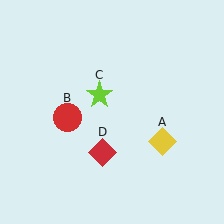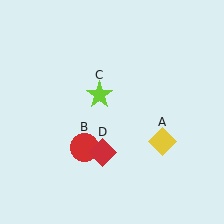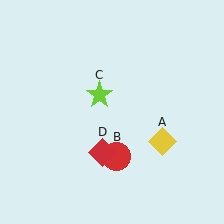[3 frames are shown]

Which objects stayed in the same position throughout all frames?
Yellow diamond (object A) and lime star (object C) and red diamond (object D) remained stationary.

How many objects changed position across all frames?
1 object changed position: red circle (object B).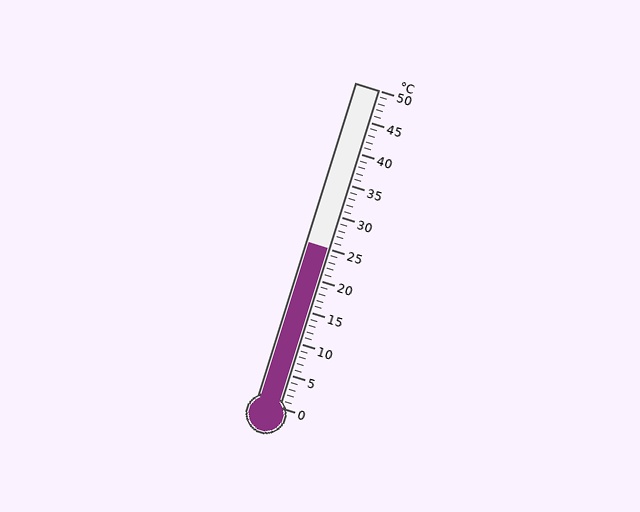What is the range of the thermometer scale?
The thermometer scale ranges from 0°C to 50°C.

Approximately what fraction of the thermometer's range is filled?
The thermometer is filled to approximately 50% of its range.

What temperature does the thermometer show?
The thermometer shows approximately 25°C.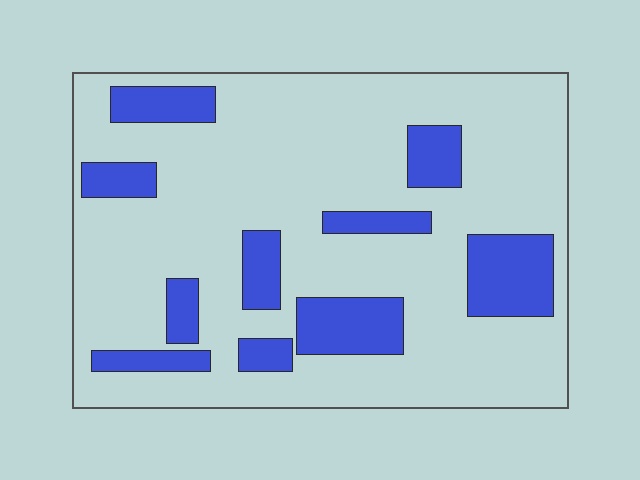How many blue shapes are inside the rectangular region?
10.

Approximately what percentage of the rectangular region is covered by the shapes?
Approximately 20%.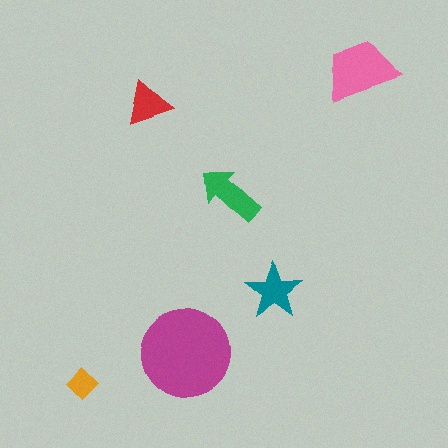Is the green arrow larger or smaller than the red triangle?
Larger.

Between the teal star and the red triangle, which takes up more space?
The teal star.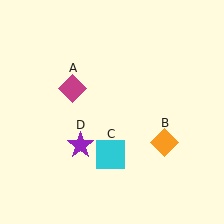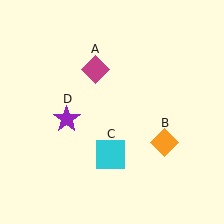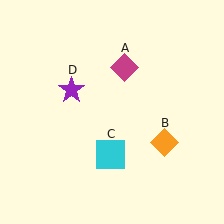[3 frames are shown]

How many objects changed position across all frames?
2 objects changed position: magenta diamond (object A), purple star (object D).